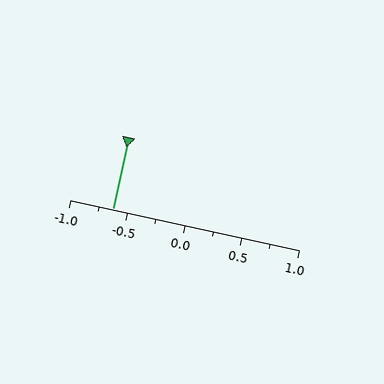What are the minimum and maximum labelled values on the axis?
The axis runs from -1.0 to 1.0.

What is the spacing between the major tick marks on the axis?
The major ticks are spaced 0.5 apart.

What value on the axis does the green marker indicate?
The marker indicates approximately -0.62.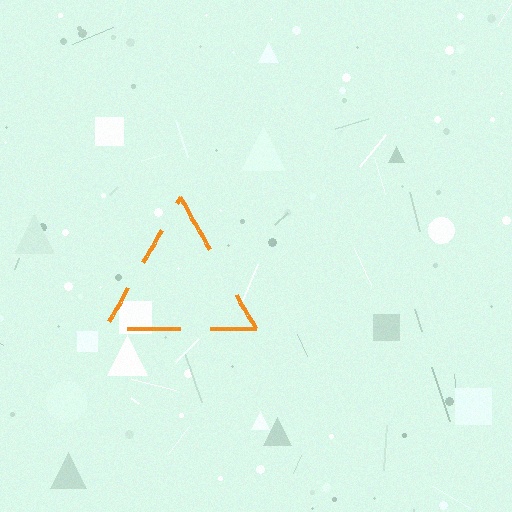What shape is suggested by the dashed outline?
The dashed outline suggests a triangle.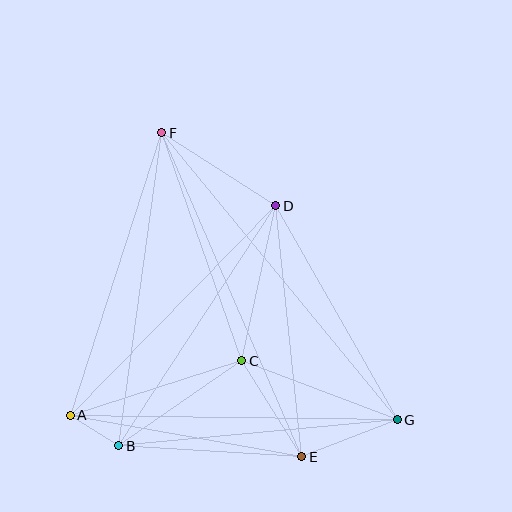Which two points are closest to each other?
Points A and B are closest to each other.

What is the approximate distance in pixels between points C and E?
The distance between C and E is approximately 113 pixels.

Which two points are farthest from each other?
Points F and G are farthest from each other.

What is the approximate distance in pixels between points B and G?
The distance between B and G is approximately 279 pixels.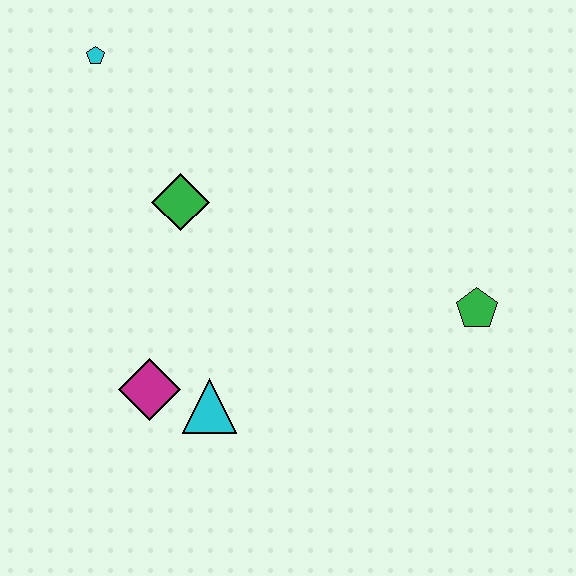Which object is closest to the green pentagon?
The cyan triangle is closest to the green pentagon.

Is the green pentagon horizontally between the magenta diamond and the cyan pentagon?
No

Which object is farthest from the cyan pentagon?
The green pentagon is farthest from the cyan pentagon.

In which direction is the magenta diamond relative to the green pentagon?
The magenta diamond is to the left of the green pentagon.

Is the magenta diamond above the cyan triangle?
Yes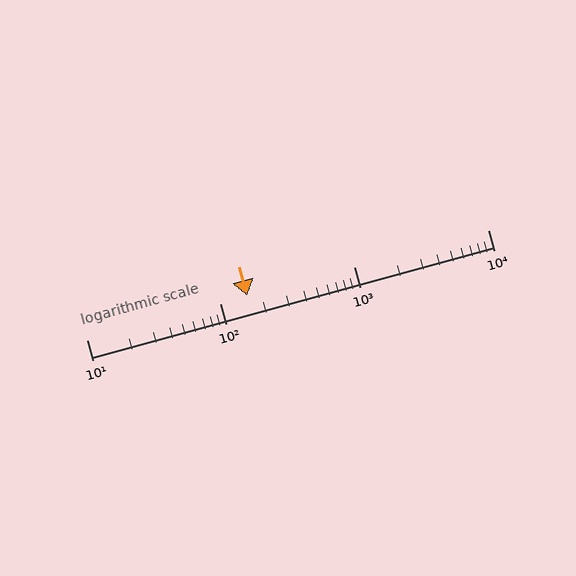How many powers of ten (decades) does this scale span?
The scale spans 3 decades, from 10 to 10000.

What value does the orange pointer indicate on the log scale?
The pointer indicates approximately 160.